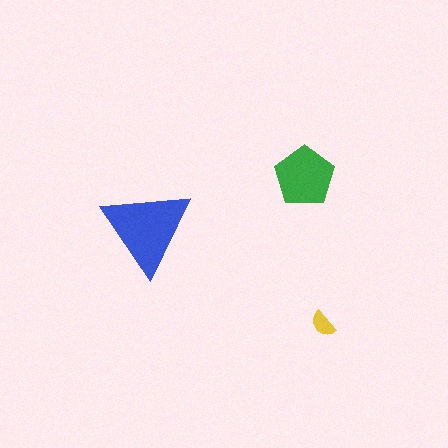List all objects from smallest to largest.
The yellow semicircle, the green pentagon, the blue triangle.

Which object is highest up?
The green pentagon is topmost.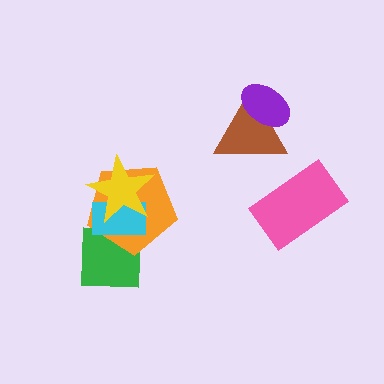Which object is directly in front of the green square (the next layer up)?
The orange pentagon is directly in front of the green square.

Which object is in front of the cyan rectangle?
The yellow star is in front of the cyan rectangle.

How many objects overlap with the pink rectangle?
0 objects overlap with the pink rectangle.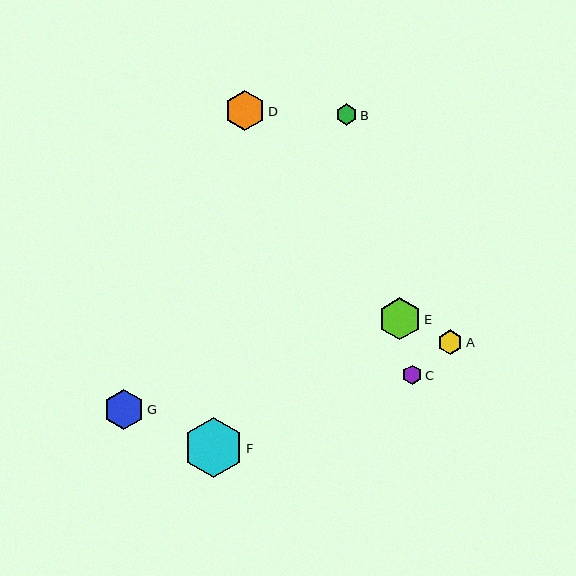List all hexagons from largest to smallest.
From largest to smallest: F, E, D, G, A, B, C.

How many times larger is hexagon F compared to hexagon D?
Hexagon F is approximately 1.5 times the size of hexagon D.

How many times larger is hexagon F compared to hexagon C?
Hexagon F is approximately 3.0 times the size of hexagon C.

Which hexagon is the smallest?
Hexagon C is the smallest with a size of approximately 20 pixels.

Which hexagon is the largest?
Hexagon F is the largest with a size of approximately 60 pixels.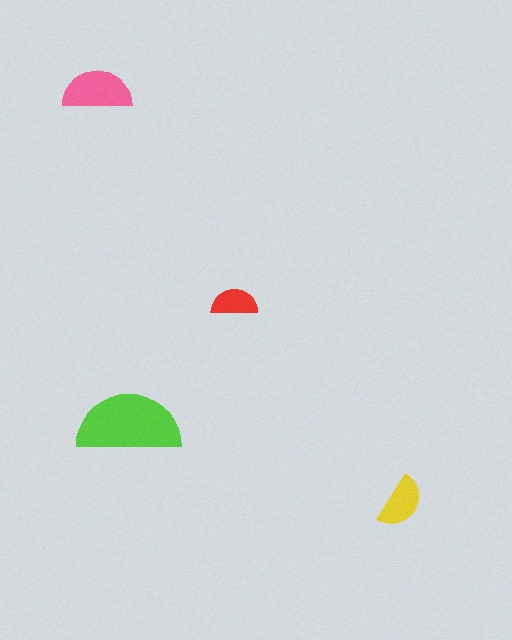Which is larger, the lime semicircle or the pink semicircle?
The lime one.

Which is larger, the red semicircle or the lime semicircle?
The lime one.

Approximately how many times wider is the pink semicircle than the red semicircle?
About 1.5 times wider.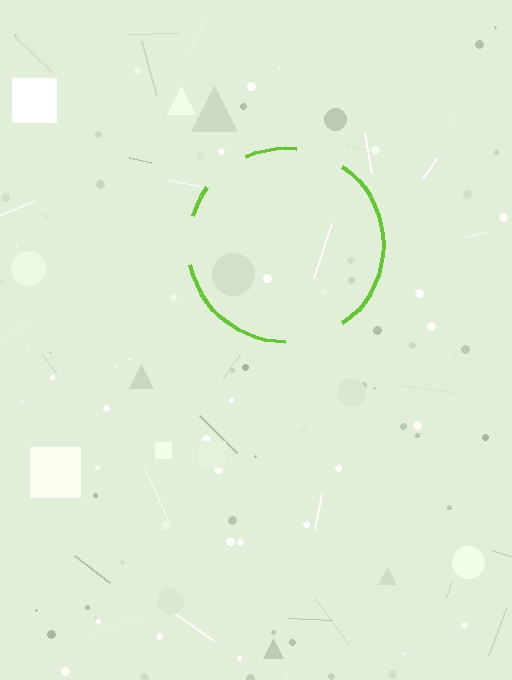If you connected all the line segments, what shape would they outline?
They would outline a circle.